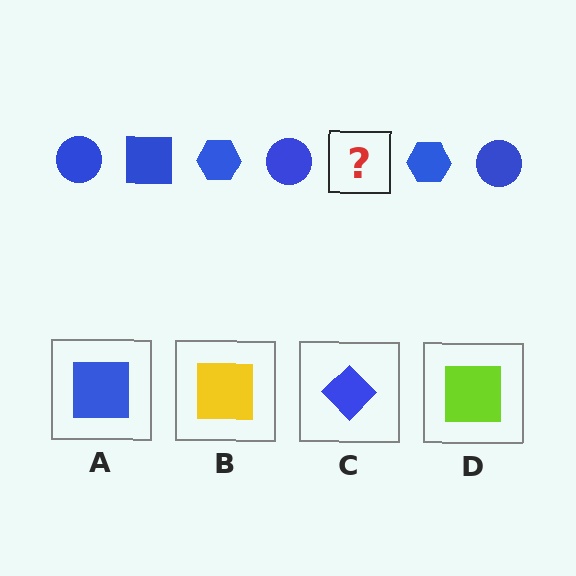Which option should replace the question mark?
Option A.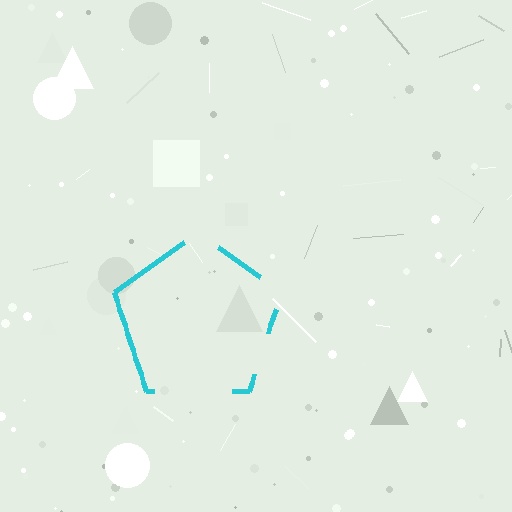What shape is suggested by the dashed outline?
The dashed outline suggests a pentagon.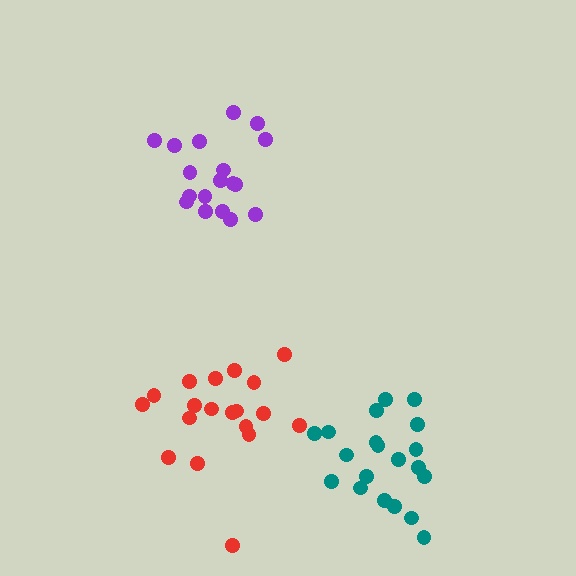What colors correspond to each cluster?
The clusters are colored: red, teal, purple.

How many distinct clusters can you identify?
There are 3 distinct clusters.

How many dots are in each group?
Group 1: 19 dots, Group 2: 20 dots, Group 3: 18 dots (57 total).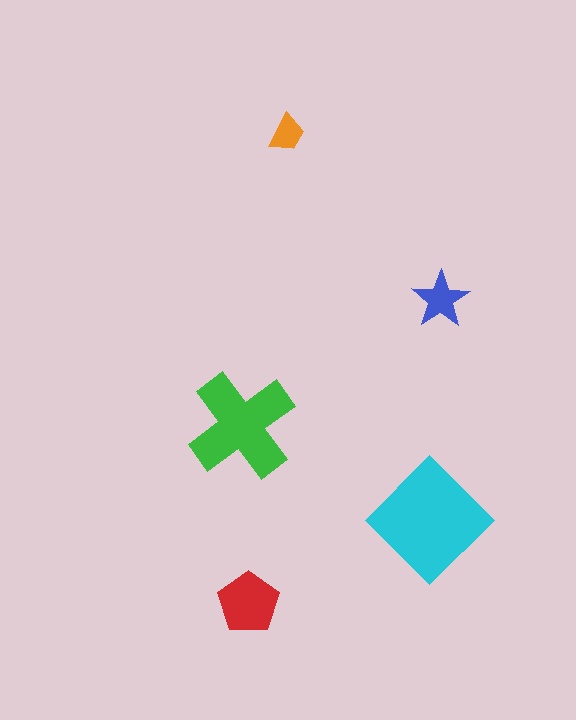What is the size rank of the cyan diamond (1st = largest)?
1st.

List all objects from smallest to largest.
The orange trapezoid, the blue star, the red pentagon, the green cross, the cyan diamond.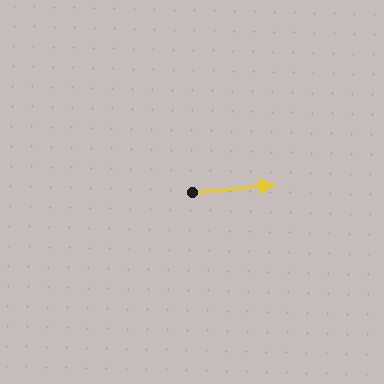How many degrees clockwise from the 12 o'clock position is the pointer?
Approximately 84 degrees.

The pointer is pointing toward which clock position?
Roughly 3 o'clock.